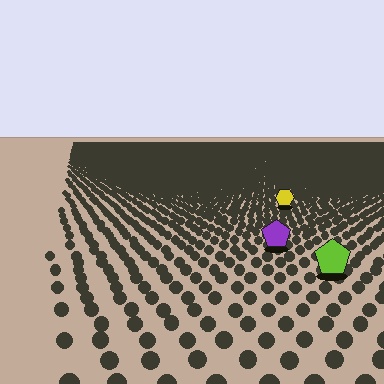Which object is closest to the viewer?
The lime pentagon is closest. The texture marks near it are larger and more spread out.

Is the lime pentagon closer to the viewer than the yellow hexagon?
Yes. The lime pentagon is closer — you can tell from the texture gradient: the ground texture is coarser near it.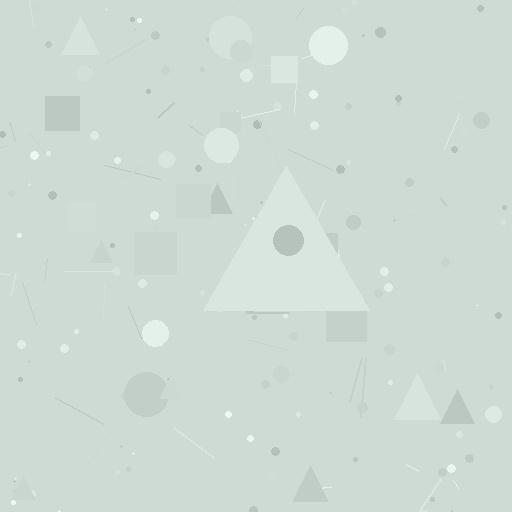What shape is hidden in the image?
A triangle is hidden in the image.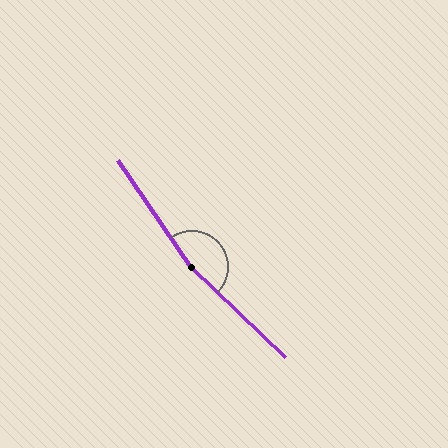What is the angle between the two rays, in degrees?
Approximately 169 degrees.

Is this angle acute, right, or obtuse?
It is obtuse.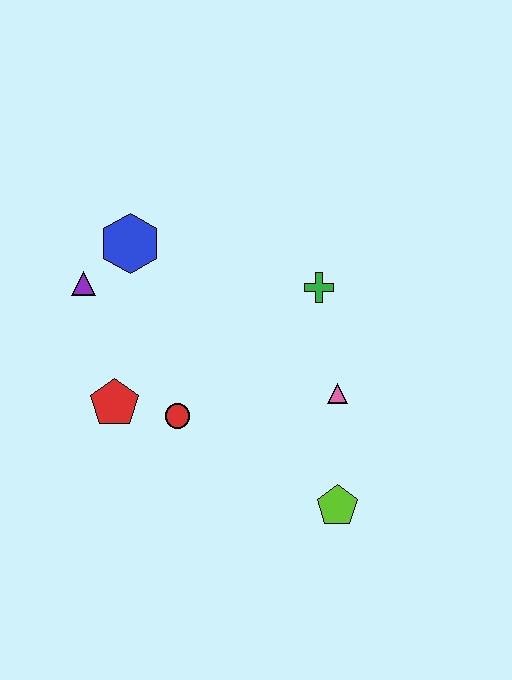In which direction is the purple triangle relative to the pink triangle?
The purple triangle is to the left of the pink triangle.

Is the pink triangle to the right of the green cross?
Yes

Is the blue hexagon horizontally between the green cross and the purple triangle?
Yes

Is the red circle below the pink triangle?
Yes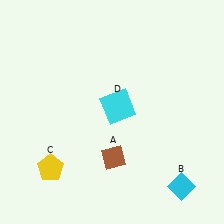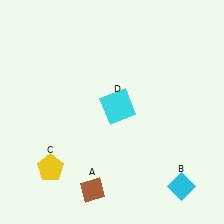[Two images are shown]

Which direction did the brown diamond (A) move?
The brown diamond (A) moved down.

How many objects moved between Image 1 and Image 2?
1 object moved between the two images.